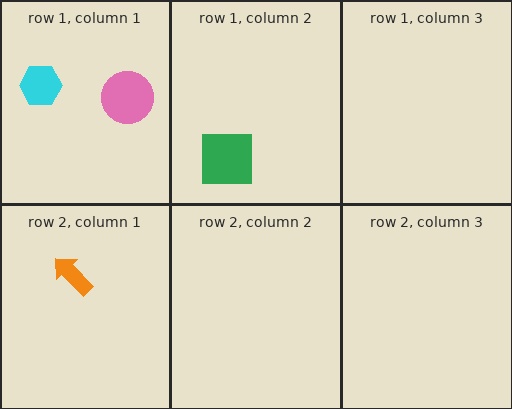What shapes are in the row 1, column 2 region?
The green square.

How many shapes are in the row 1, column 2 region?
1.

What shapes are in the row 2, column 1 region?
The orange arrow.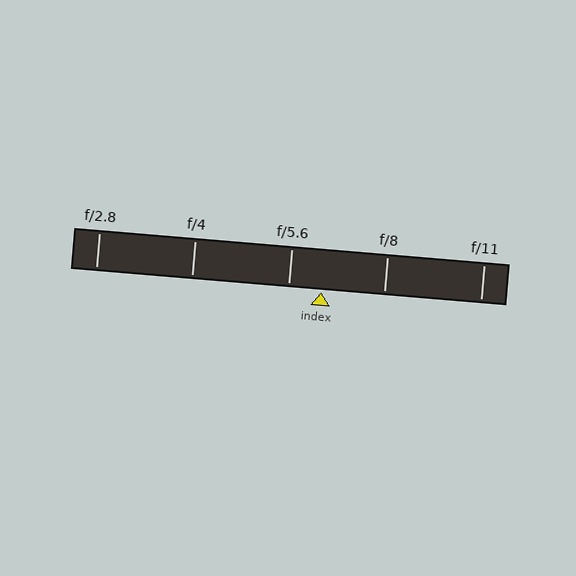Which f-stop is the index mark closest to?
The index mark is closest to f/5.6.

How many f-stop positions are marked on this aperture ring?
There are 5 f-stop positions marked.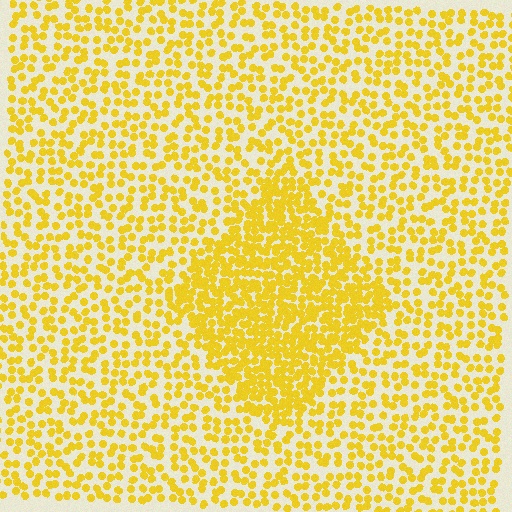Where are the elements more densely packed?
The elements are more densely packed inside the diamond boundary.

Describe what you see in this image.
The image contains small yellow elements arranged at two different densities. A diamond-shaped region is visible where the elements are more densely packed than the surrounding area.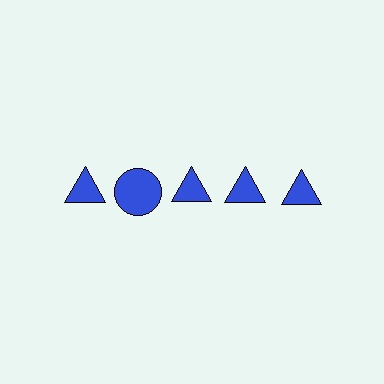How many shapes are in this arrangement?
There are 5 shapes arranged in a grid pattern.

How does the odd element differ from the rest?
It has a different shape: circle instead of triangle.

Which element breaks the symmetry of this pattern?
The blue circle in the top row, second from left column breaks the symmetry. All other shapes are blue triangles.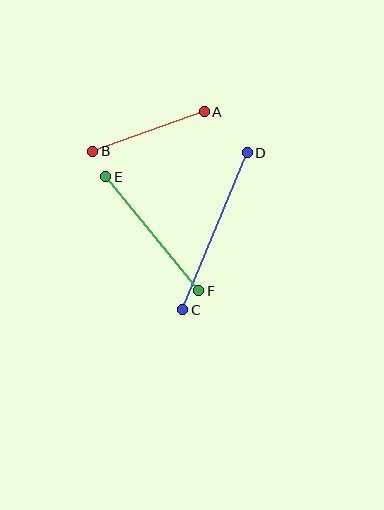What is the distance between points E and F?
The distance is approximately 147 pixels.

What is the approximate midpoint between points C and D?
The midpoint is at approximately (215, 231) pixels.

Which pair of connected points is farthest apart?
Points C and D are farthest apart.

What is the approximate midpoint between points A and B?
The midpoint is at approximately (149, 132) pixels.